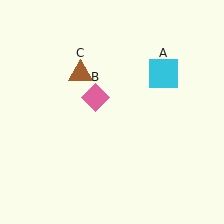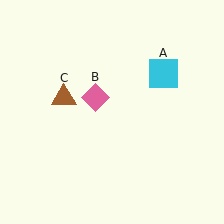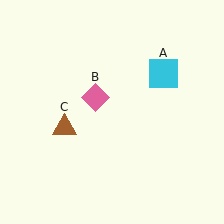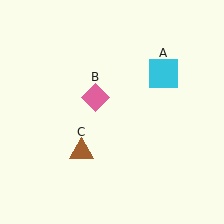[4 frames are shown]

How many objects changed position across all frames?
1 object changed position: brown triangle (object C).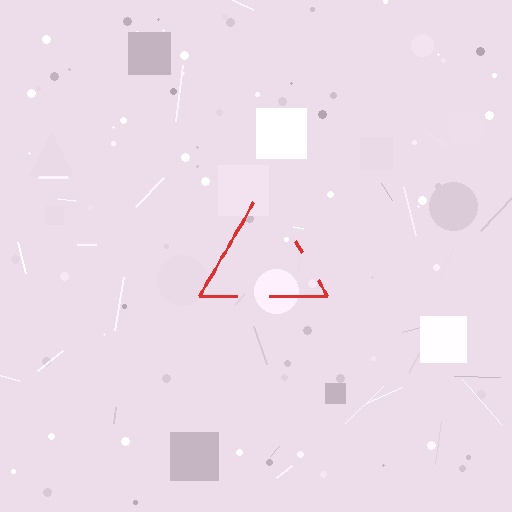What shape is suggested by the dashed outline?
The dashed outline suggests a triangle.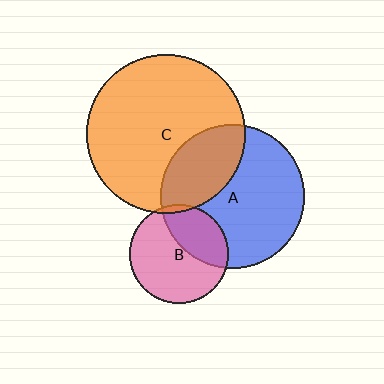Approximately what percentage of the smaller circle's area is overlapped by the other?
Approximately 5%.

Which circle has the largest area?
Circle C (orange).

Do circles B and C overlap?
Yes.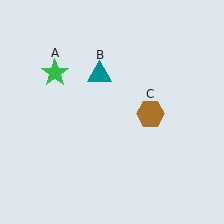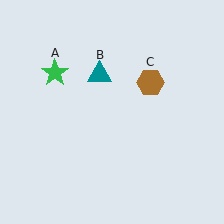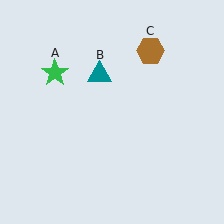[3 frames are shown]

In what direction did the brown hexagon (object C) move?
The brown hexagon (object C) moved up.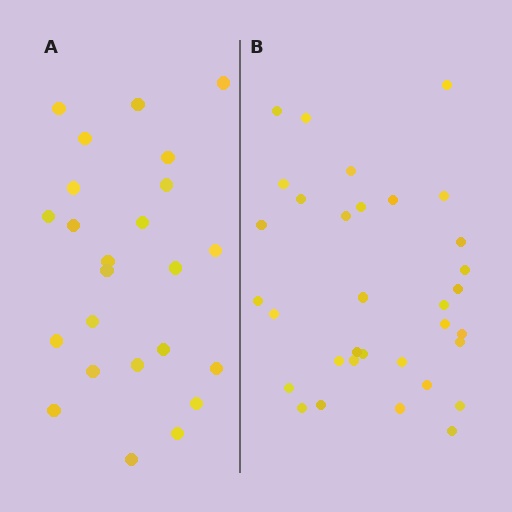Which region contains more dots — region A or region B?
Region B (the right region) has more dots.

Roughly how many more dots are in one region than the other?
Region B has roughly 8 or so more dots than region A.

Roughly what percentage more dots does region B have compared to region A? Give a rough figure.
About 40% more.